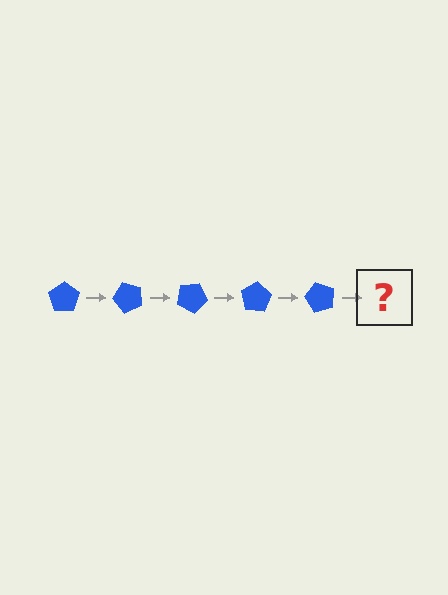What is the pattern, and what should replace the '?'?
The pattern is that the pentagon rotates 50 degrees each step. The '?' should be a blue pentagon rotated 250 degrees.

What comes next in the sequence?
The next element should be a blue pentagon rotated 250 degrees.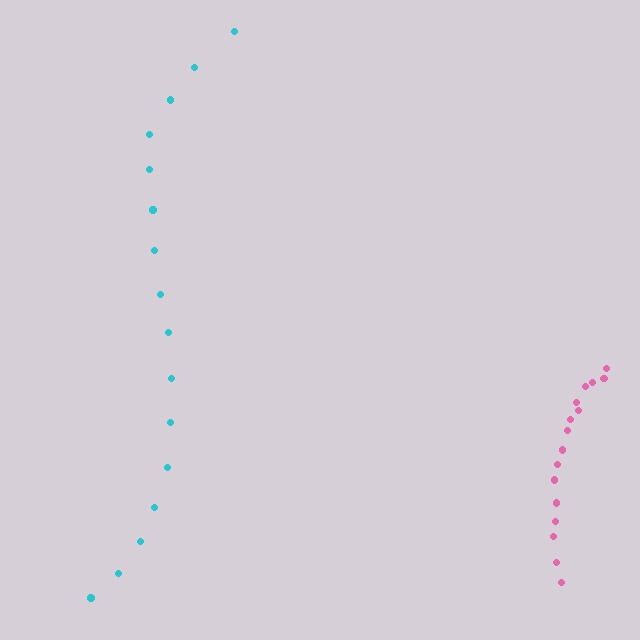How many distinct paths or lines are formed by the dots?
There are 2 distinct paths.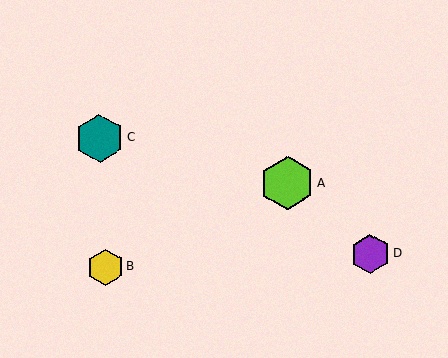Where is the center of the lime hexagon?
The center of the lime hexagon is at (287, 183).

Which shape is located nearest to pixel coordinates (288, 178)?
The lime hexagon (labeled A) at (287, 183) is nearest to that location.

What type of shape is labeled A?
Shape A is a lime hexagon.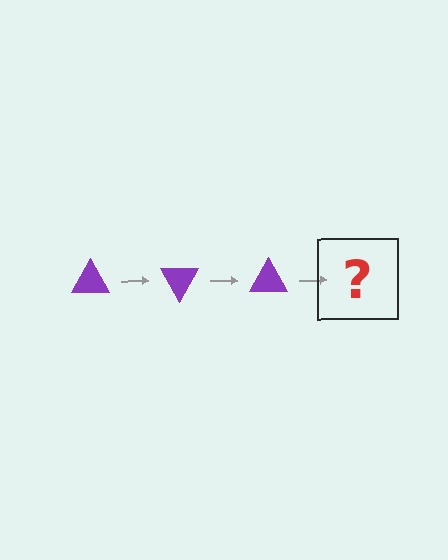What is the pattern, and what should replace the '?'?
The pattern is that the triangle rotates 60 degrees each step. The '?' should be a purple triangle rotated 180 degrees.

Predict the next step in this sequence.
The next step is a purple triangle rotated 180 degrees.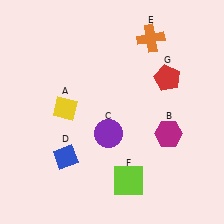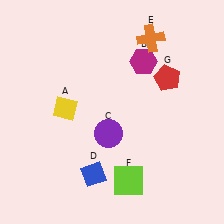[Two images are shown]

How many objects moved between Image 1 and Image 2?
2 objects moved between the two images.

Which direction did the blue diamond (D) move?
The blue diamond (D) moved right.